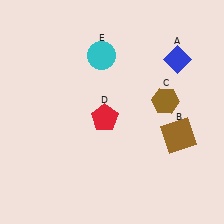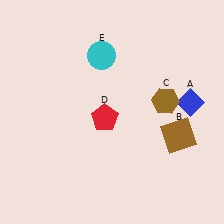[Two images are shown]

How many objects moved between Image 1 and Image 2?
1 object moved between the two images.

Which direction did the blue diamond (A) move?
The blue diamond (A) moved down.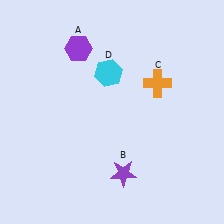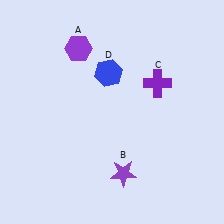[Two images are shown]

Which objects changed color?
C changed from orange to purple. D changed from cyan to blue.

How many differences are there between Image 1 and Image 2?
There are 2 differences between the two images.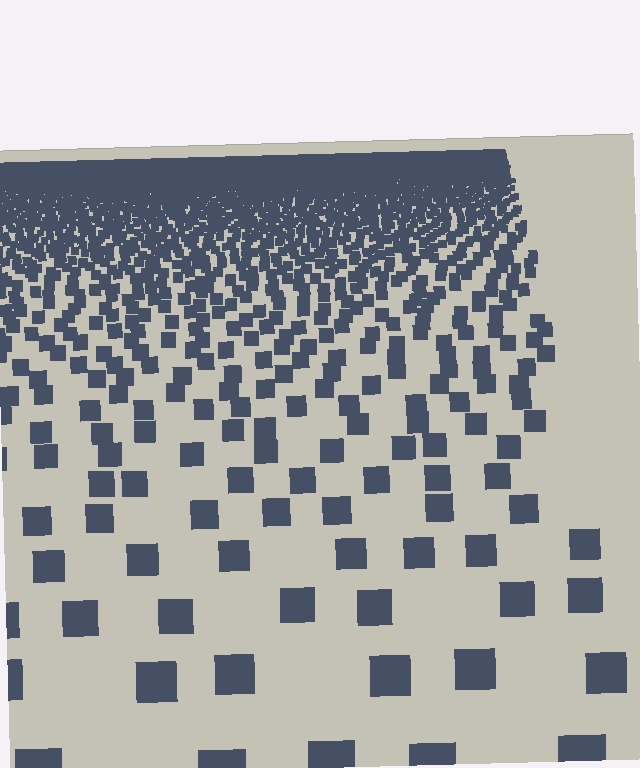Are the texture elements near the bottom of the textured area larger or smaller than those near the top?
Larger. Near the bottom, elements are closer to the viewer and appear at a bigger on-screen size.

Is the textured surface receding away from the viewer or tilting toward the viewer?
The surface is receding away from the viewer. Texture elements get smaller and denser toward the top.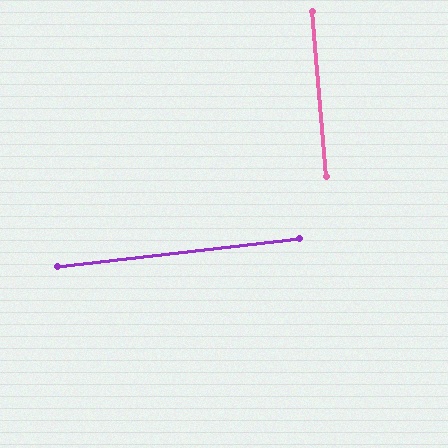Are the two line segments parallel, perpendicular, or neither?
Perpendicular — they meet at approximately 88°.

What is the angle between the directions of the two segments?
Approximately 88 degrees.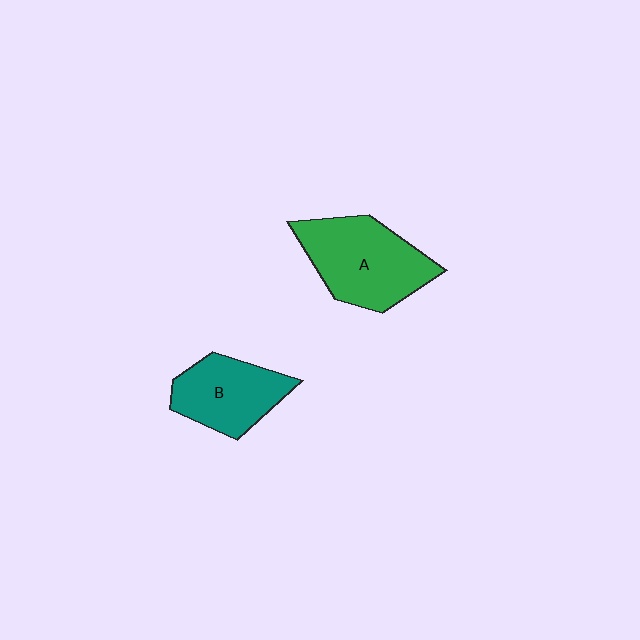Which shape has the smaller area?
Shape B (teal).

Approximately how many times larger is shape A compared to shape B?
Approximately 1.3 times.